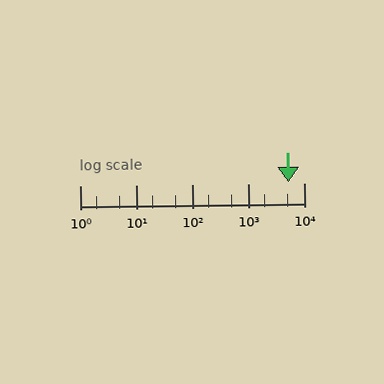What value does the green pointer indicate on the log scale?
The pointer indicates approximately 5200.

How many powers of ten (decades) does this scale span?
The scale spans 4 decades, from 1 to 10000.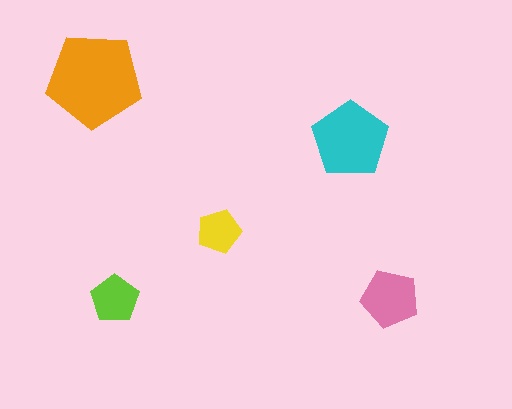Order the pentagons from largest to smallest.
the orange one, the cyan one, the pink one, the lime one, the yellow one.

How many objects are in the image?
There are 5 objects in the image.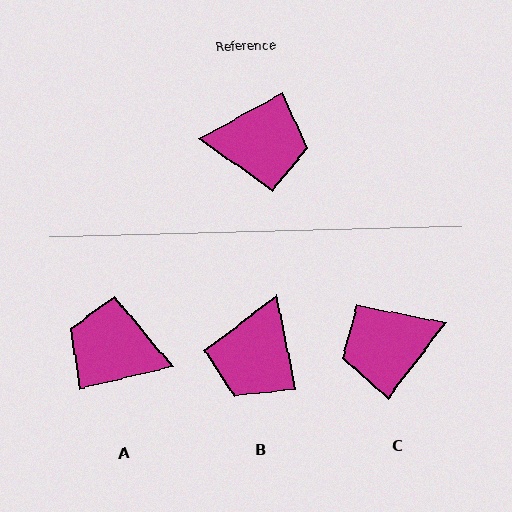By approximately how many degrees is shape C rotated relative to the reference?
Approximately 156 degrees clockwise.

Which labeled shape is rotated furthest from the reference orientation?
A, about 165 degrees away.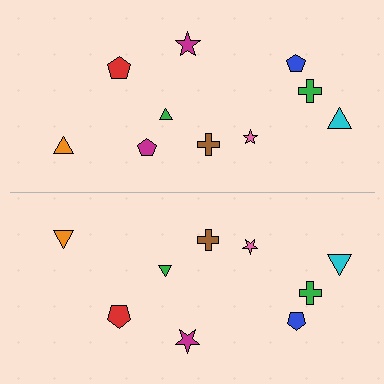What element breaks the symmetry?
A magenta pentagon is missing from the bottom side.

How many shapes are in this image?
There are 19 shapes in this image.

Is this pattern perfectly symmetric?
No, the pattern is not perfectly symmetric. A magenta pentagon is missing from the bottom side.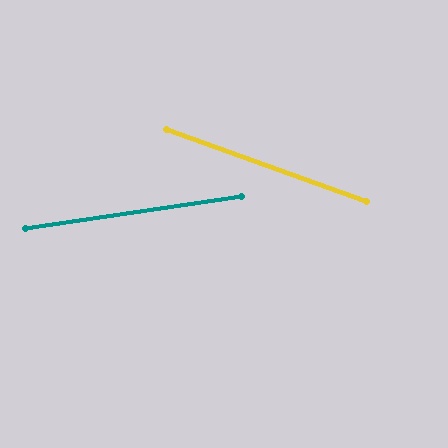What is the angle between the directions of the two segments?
Approximately 28 degrees.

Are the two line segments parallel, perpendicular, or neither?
Neither parallel nor perpendicular — they differ by about 28°.